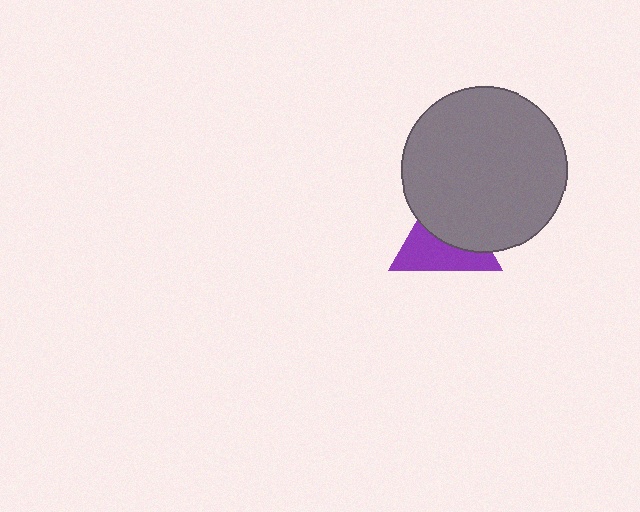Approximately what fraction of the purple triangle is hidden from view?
Roughly 51% of the purple triangle is hidden behind the gray circle.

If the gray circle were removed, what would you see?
You would see the complete purple triangle.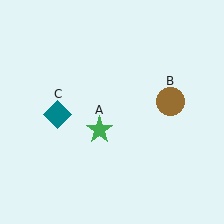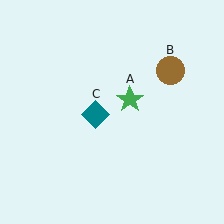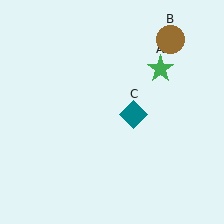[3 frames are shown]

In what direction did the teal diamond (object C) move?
The teal diamond (object C) moved right.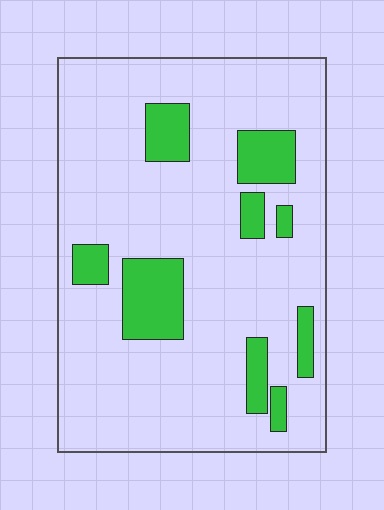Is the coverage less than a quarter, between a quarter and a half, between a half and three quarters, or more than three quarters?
Less than a quarter.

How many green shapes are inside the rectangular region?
9.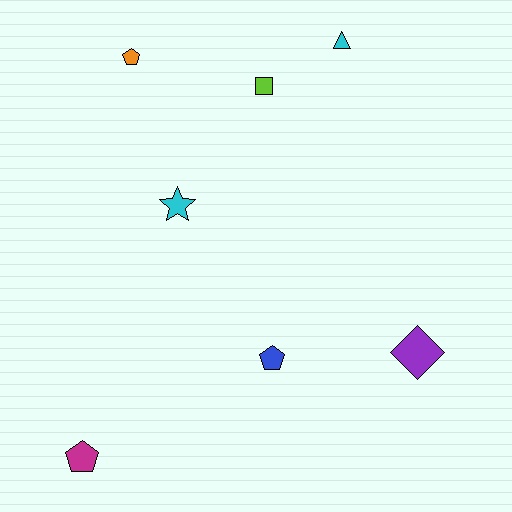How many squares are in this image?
There is 1 square.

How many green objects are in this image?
There are no green objects.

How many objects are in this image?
There are 7 objects.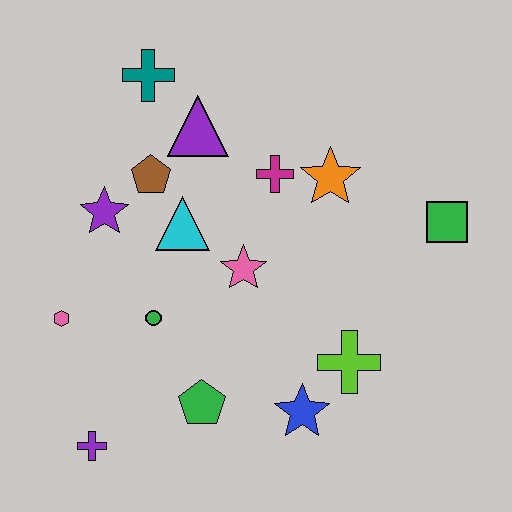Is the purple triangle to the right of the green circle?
Yes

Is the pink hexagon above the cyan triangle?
No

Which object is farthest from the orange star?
The purple cross is farthest from the orange star.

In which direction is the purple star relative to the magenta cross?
The purple star is to the left of the magenta cross.